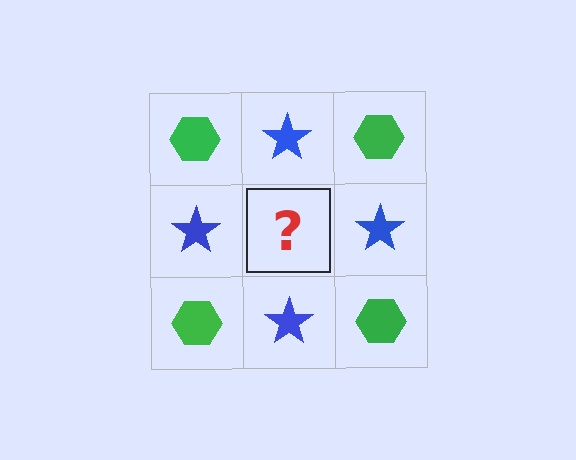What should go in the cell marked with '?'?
The missing cell should contain a green hexagon.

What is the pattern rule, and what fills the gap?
The rule is that it alternates green hexagon and blue star in a checkerboard pattern. The gap should be filled with a green hexagon.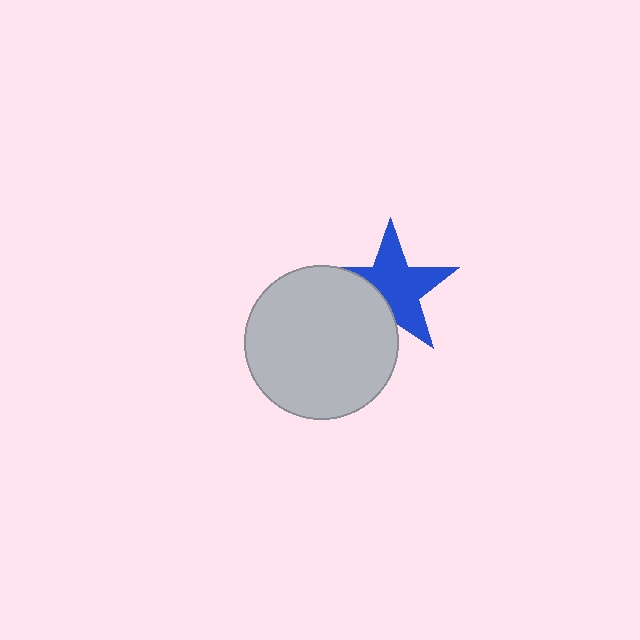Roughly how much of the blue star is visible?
Most of it is visible (roughly 68%).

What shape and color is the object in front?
The object in front is a light gray circle.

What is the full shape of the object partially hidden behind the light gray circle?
The partially hidden object is a blue star.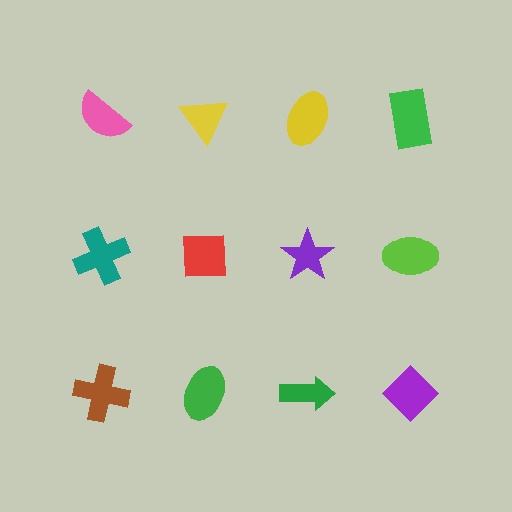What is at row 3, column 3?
A green arrow.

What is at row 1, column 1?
A pink semicircle.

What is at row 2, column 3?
A purple star.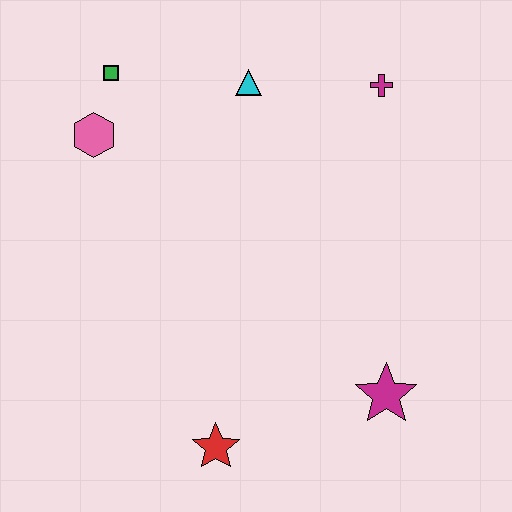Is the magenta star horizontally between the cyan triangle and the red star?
No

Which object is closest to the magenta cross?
The cyan triangle is closest to the magenta cross.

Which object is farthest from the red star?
The magenta cross is farthest from the red star.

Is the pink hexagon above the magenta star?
Yes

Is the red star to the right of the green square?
Yes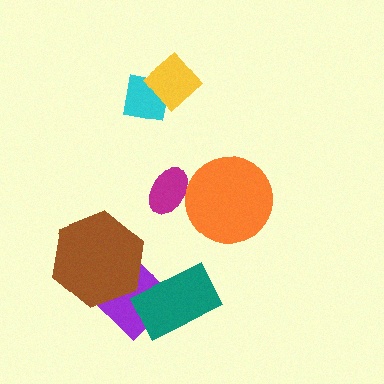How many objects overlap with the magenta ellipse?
1 object overlaps with the magenta ellipse.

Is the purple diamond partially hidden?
Yes, it is partially covered by another shape.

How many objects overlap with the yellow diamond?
1 object overlaps with the yellow diamond.